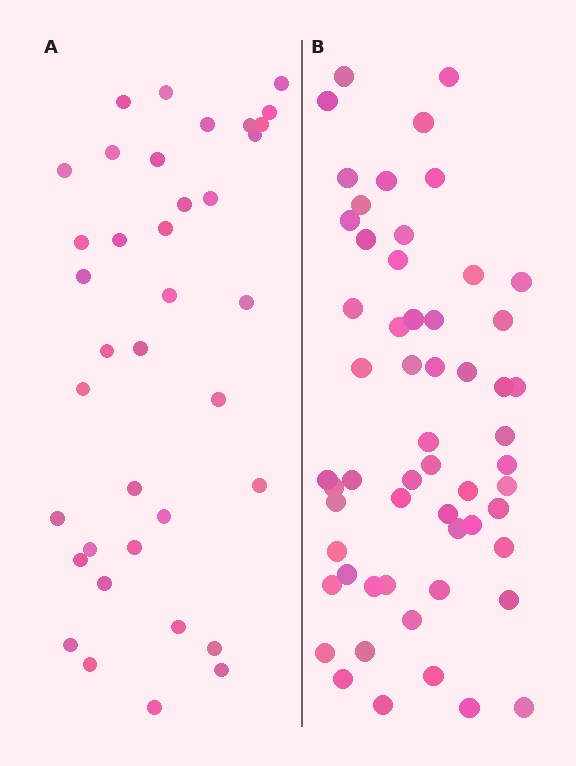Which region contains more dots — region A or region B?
Region B (the right region) has more dots.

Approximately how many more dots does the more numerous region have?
Region B has approximately 20 more dots than region A.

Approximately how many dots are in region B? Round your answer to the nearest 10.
About 60 dots. (The exact count is 57, which rounds to 60.)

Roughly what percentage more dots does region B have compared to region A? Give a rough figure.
About 55% more.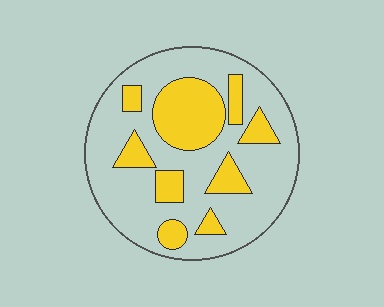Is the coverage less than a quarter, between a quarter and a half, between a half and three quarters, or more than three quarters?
Between a quarter and a half.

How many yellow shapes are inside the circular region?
9.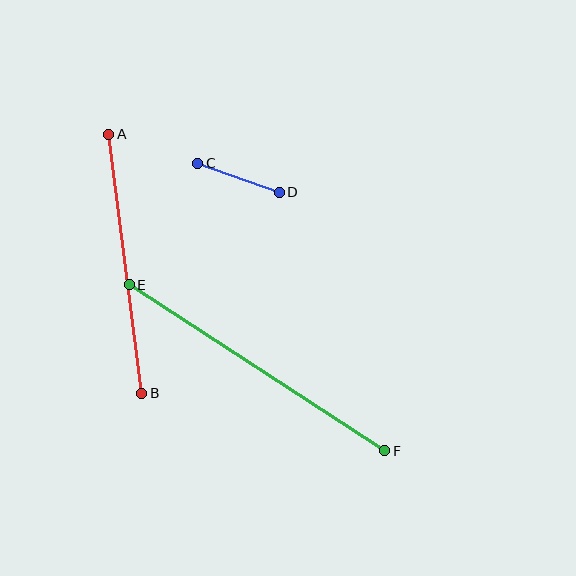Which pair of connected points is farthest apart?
Points E and F are farthest apart.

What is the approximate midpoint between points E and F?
The midpoint is at approximately (257, 368) pixels.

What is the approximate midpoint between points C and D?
The midpoint is at approximately (238, 178) pixels.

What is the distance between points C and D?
The distance is approximately 87 pixels.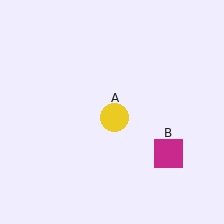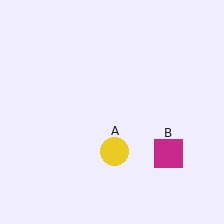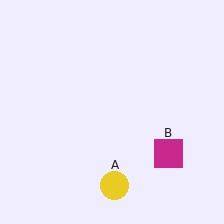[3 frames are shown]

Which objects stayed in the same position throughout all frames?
Magenta square (object B) remained stationary.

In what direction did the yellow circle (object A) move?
The yellow circle (object A) moved down.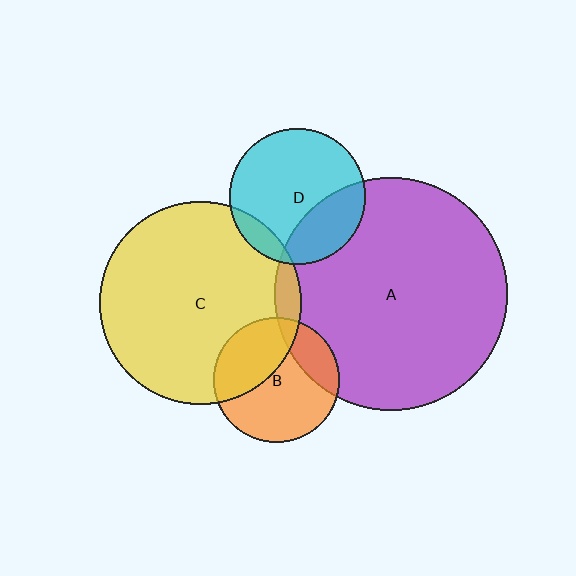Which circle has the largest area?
Circle A (purple).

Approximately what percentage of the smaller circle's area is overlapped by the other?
Approximately 5%.